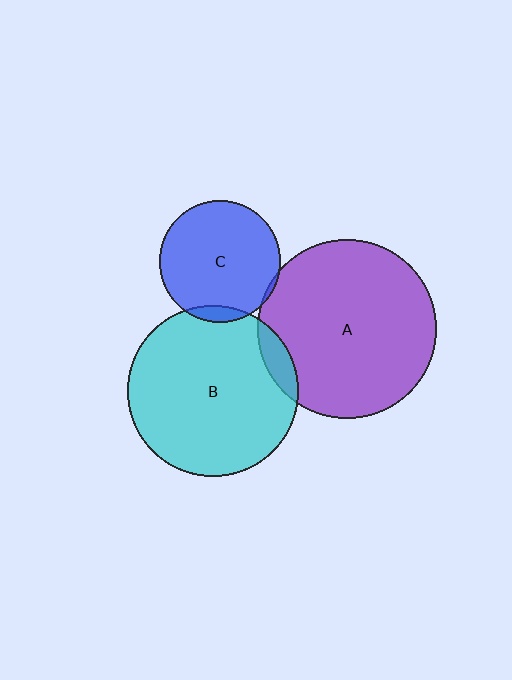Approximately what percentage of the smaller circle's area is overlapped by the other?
Approximately 5%.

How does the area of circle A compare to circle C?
Approximately 2.2 times.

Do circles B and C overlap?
Yes.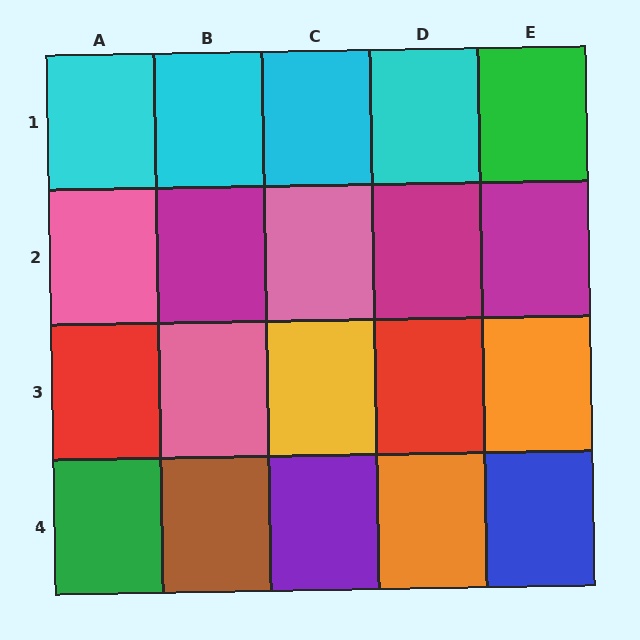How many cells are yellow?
1 cell is yellow.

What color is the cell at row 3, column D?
Red.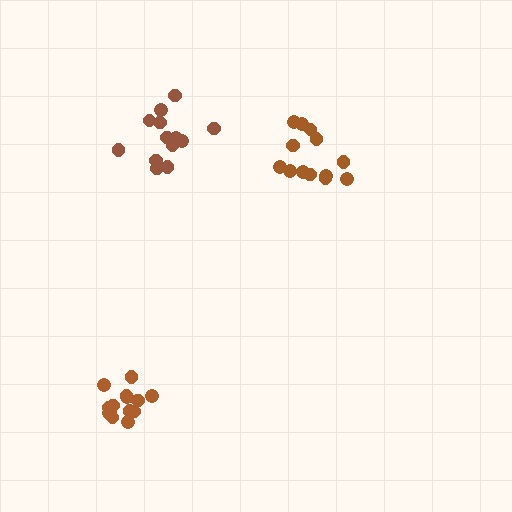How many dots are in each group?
Group 1: 13 dots, Group 2: 14 dots, Group 3: 14 dots (41 total).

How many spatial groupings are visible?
There are 3 spatial groupings.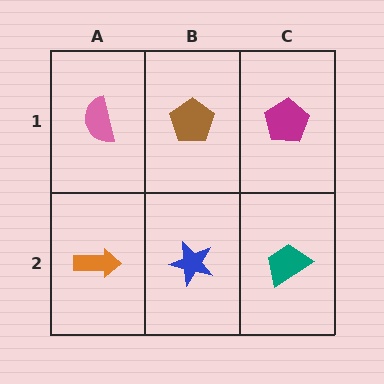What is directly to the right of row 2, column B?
A teal trapezoid.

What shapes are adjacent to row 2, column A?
A pink semicircle (row 1, column A), a blue star (row 2, column B).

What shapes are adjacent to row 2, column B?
A brown pentagon (row 1, column B), an orange arrow (row 2, column A), a teal trapezoid (row 2, column C).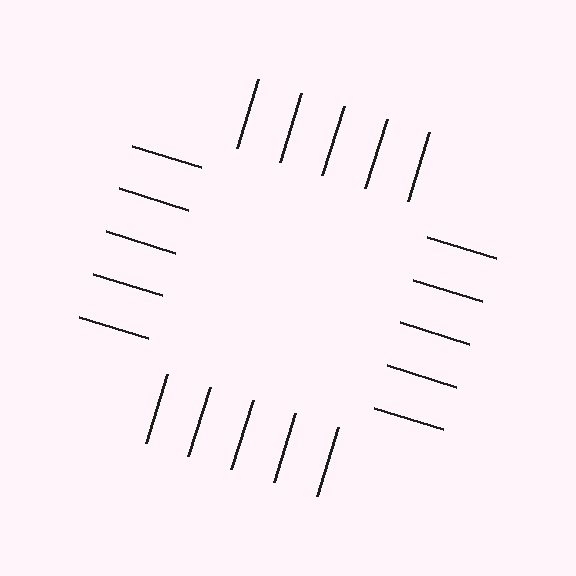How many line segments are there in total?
20 — 5 along each of the 4 edges.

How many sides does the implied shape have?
4 sides — the line-ends trace a square.